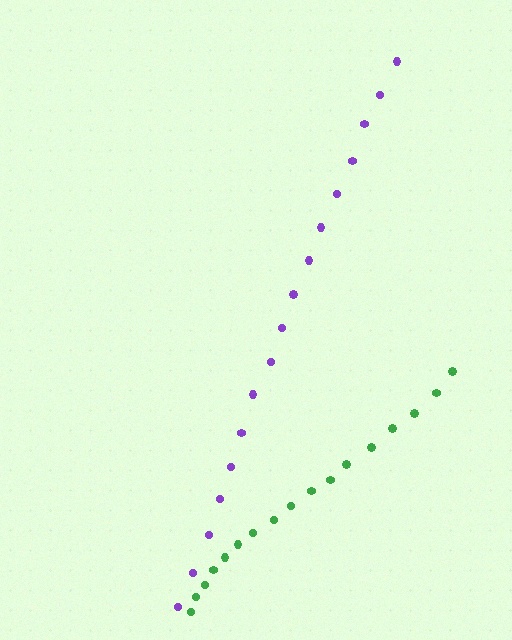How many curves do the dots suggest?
There are 2 distinct paths.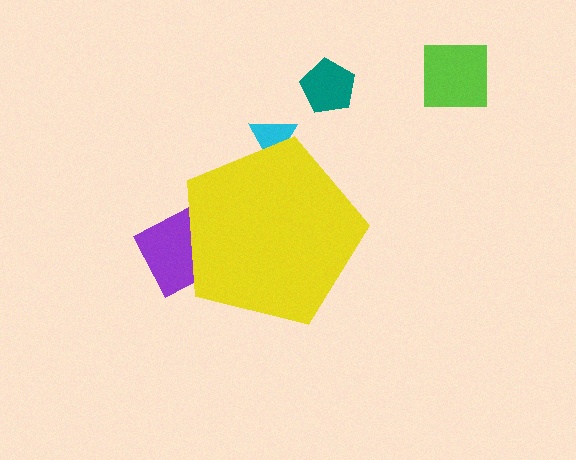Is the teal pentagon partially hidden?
No, the teal pentagon is fully visible.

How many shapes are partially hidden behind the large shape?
2 shapes are partially hidden.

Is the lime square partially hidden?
No, the lime square is fully visible.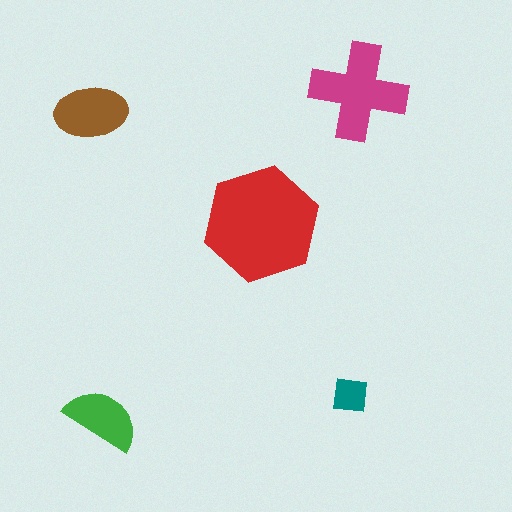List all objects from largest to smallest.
The red hexagon, the magenta cross, the brown ellipse, the green semicircle, the teal square.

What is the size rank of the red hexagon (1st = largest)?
1st.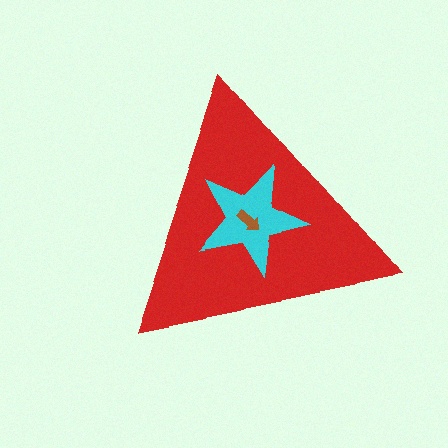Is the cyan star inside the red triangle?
Yes.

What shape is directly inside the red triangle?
The cyan star.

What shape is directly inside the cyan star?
The brown arrow.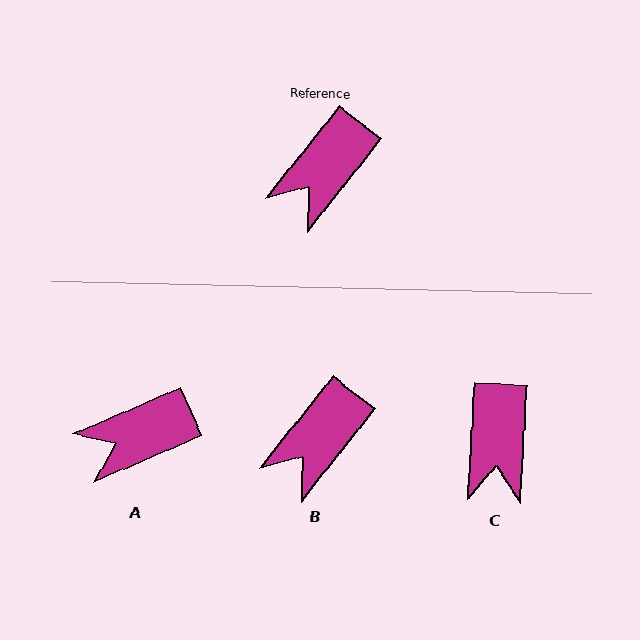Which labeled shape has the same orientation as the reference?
B.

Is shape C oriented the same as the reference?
No, it is off by about 35 degrees.